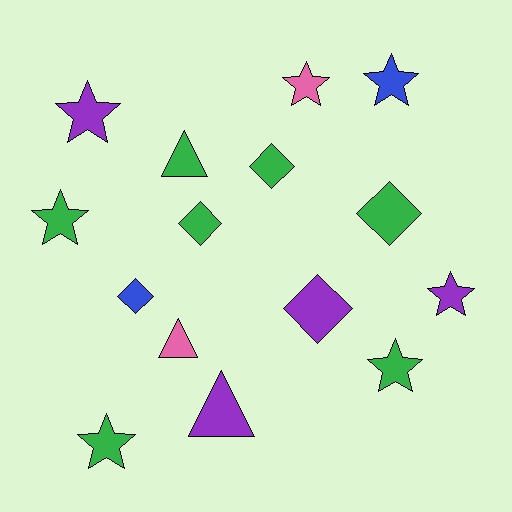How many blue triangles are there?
There are no blue triangles.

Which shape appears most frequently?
Star, with 7 objects.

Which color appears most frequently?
Green, with 7 objects.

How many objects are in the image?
There are 15 objects.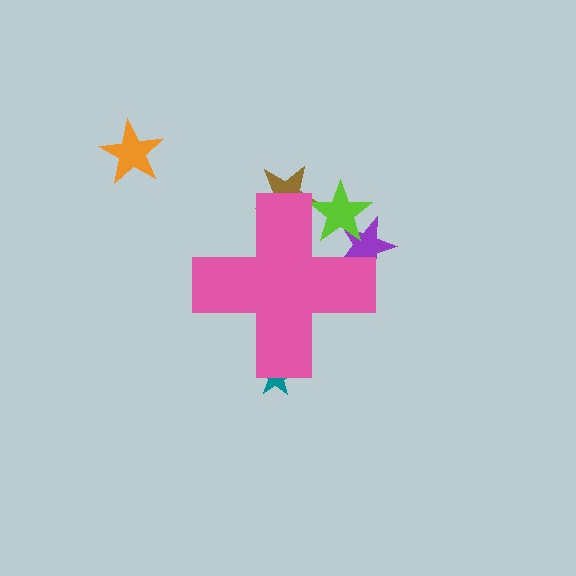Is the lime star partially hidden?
Yes, the lime star is partially hidden behind the pink cross.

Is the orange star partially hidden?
No, the orange star is fully visible.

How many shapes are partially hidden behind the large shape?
4 shapes are partially hidden.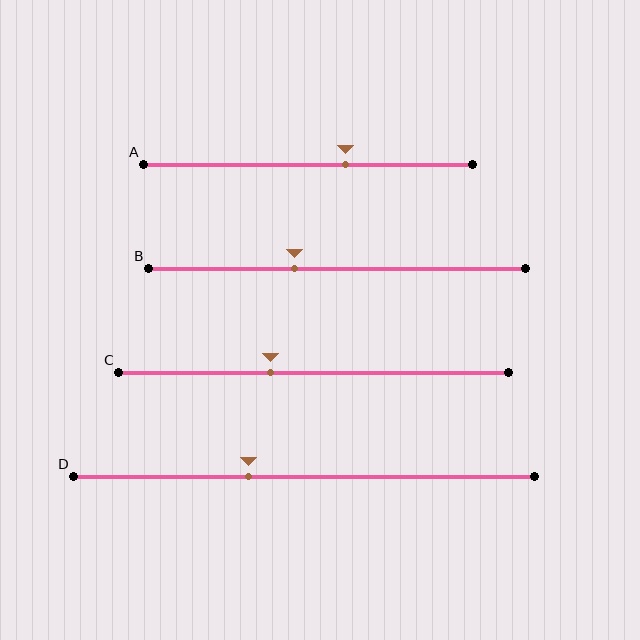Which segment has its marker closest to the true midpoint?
Segment C has its marker closest to the true midpoint.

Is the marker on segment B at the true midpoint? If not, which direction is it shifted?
No, the marker on segment B is shifted to the left by about 11% of the segment length.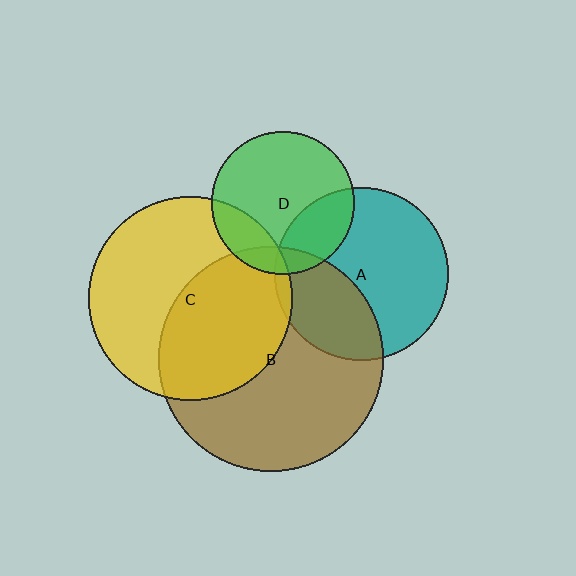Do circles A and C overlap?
Yes.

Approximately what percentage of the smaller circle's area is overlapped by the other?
Approximately 5%.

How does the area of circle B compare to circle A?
Approximately 1.7 times.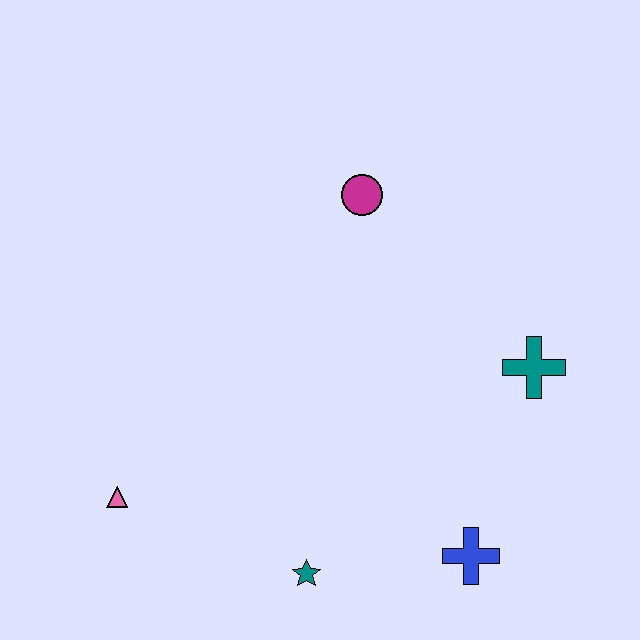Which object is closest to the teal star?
The blue cross is closest to the teal star.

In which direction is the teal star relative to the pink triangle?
The teal star is to the right of the pink triangle.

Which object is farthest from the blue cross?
The magenta circle is farthest from the blue cross.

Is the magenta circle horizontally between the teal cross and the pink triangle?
Yes